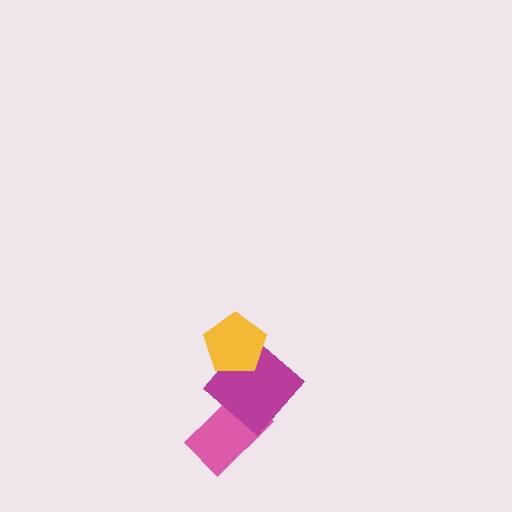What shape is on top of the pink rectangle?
The magenta diamond is on top of the pink rectangle.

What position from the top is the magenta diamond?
The magenta diamond is 2nd from the top.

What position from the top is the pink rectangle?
The pink rectangle is 3rd from the top.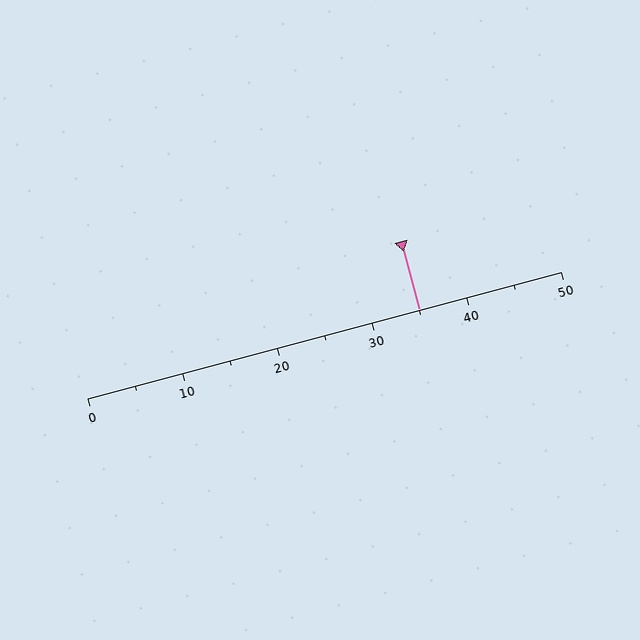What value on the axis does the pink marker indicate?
The marker indicates approximately 35.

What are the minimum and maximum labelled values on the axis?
The axis runs from 0 to 50.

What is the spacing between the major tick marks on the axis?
The major ticks are spaced 10 apart.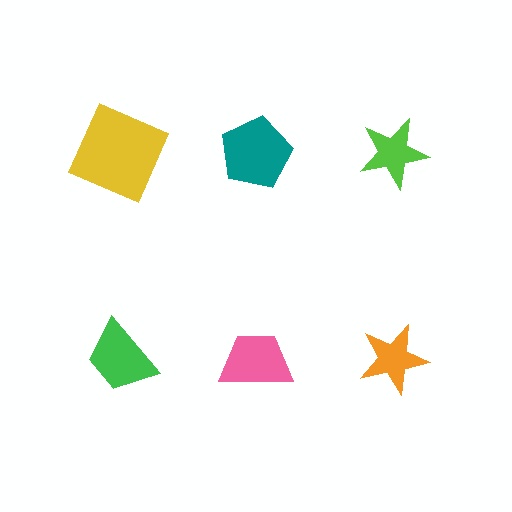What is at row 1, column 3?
A lime star.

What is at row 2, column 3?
An orange star.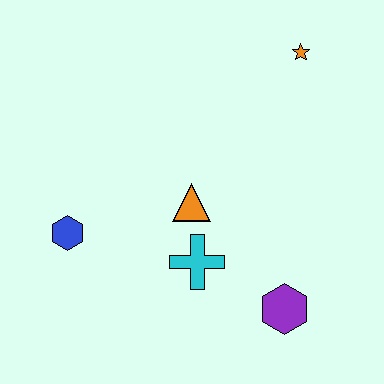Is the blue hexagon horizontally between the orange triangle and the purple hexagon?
No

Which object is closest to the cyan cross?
The orange triangle is closest to the cyan cross.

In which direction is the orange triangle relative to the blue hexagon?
The orange triangle is to the right of the blue hexagon.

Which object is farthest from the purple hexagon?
The orange star is farthest from the purple hexagon.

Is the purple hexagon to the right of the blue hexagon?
Yes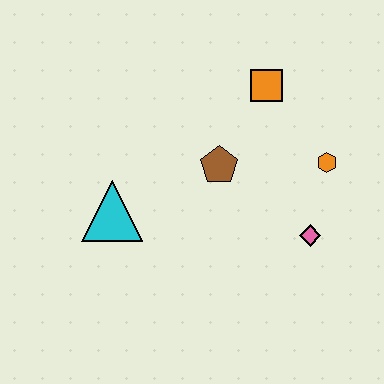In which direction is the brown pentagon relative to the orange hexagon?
The brown pentagon is to the left of the orange hexagon.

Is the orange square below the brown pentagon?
No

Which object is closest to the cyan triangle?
The brown pentagon is closest to the cyan triangle.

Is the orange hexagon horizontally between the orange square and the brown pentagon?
No